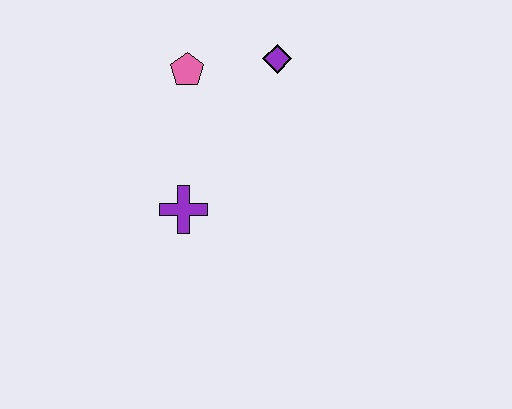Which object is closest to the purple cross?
The pink pentagon is closest to the purple cross.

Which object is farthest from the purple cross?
The purple diamond is farthest from the purple cross.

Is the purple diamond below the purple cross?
No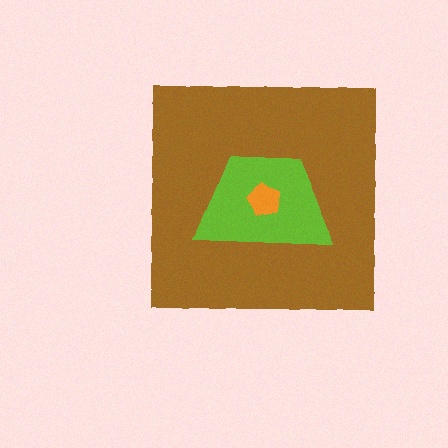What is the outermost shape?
The brown square.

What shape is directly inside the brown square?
The lime trapezoid.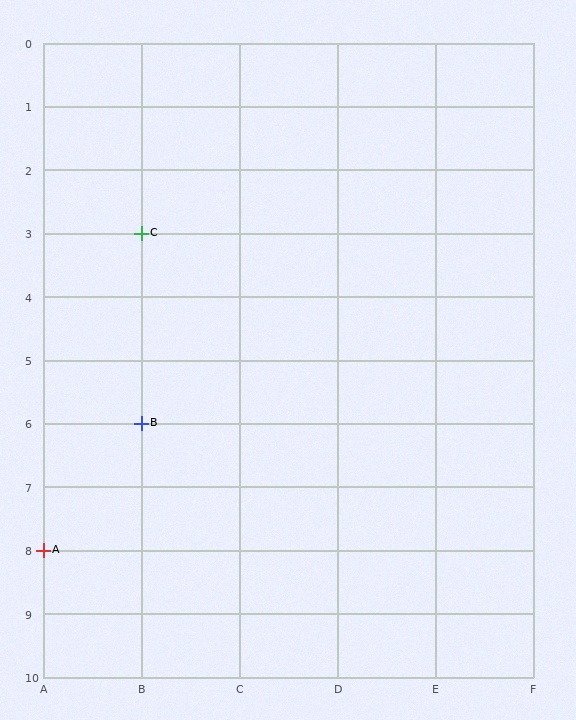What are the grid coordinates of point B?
Point B is at grid coordinates (B, 6).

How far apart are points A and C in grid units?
Points A and C are 1 column and 5 rows apart (about 5.1 grid units diagonally).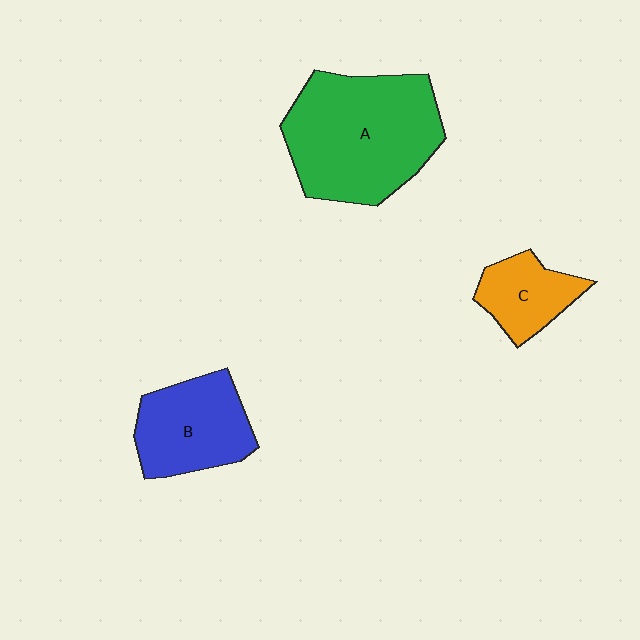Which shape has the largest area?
Shape A (green).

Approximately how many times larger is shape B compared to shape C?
Approximately 1.6 times.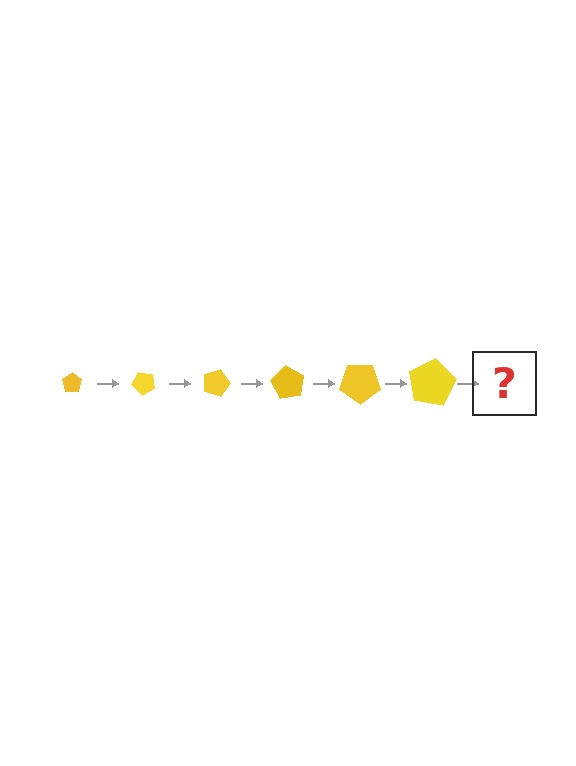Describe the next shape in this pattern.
It should be a pentagon, larger than the previous one and rotated 270 degrees from the start.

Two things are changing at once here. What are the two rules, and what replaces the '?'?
The two rules are that the pentagon grows larger each step and it rotates 45 degrees each step. The '?' should be a pentagon, larger than the previous one and rotated 270 degrees from the start.